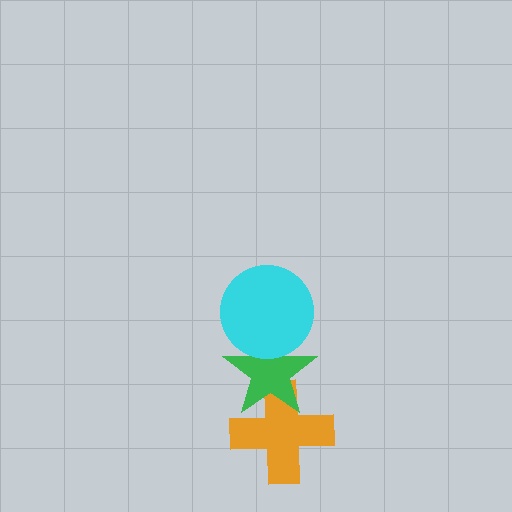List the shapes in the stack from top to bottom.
From top to bottom: the cyan circle, the green star, the orange cross.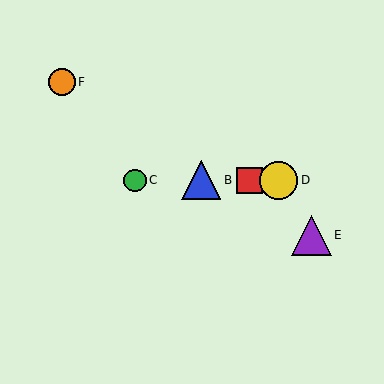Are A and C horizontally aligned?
Yes, both are at y≈180.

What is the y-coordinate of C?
Object C is at y≈180.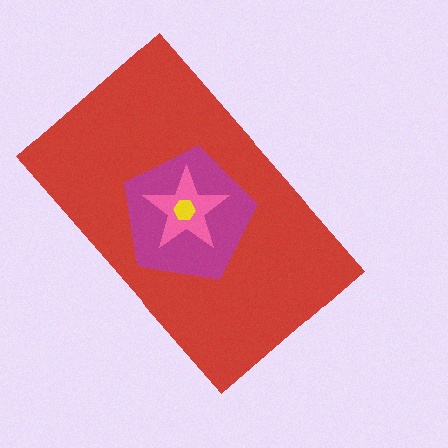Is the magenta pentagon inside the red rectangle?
Yes.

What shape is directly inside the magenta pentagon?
The pink star.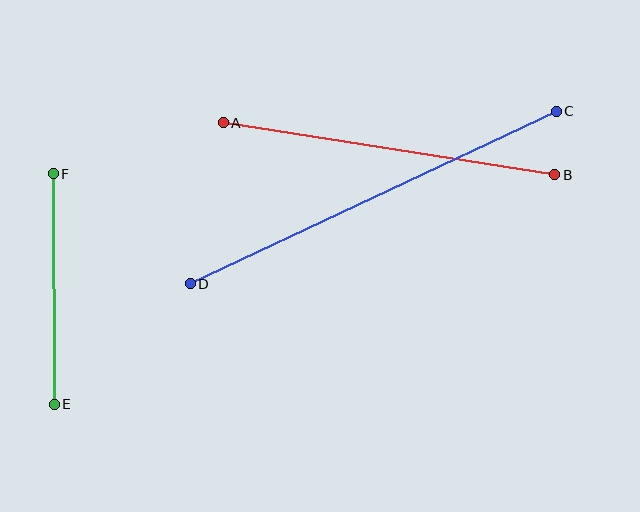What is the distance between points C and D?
The distance is approximately 405 pixels.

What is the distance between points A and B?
The distance is approximately 336 pixels.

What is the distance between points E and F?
The distance is approximately 230 pixels.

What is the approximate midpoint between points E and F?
The midpoint is at approximately (54, 289) pixels.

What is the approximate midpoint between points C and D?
The midpoint is at approximately (373, 198) pixels.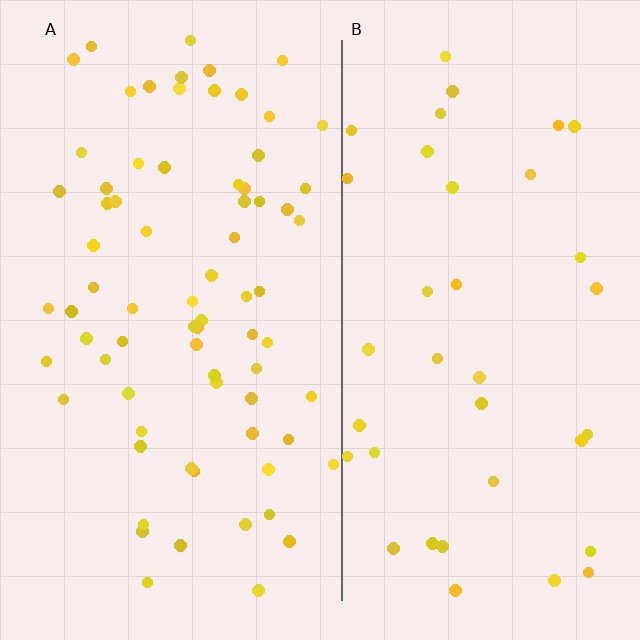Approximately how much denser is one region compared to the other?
Approximately 2.0× — region A over region B.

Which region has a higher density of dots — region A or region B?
A (the left).